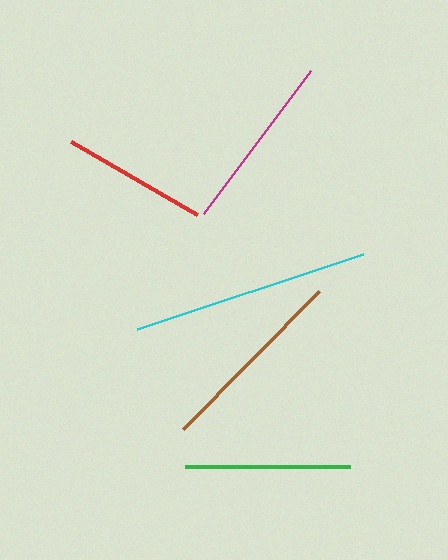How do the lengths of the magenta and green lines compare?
The magenta and green lines are approximately the same length.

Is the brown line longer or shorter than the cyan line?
The cyan line is longer than the brown line.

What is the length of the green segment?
The green segment is approximately 165 pixels long.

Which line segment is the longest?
The cyan line is the longest at approximately 238 pixels.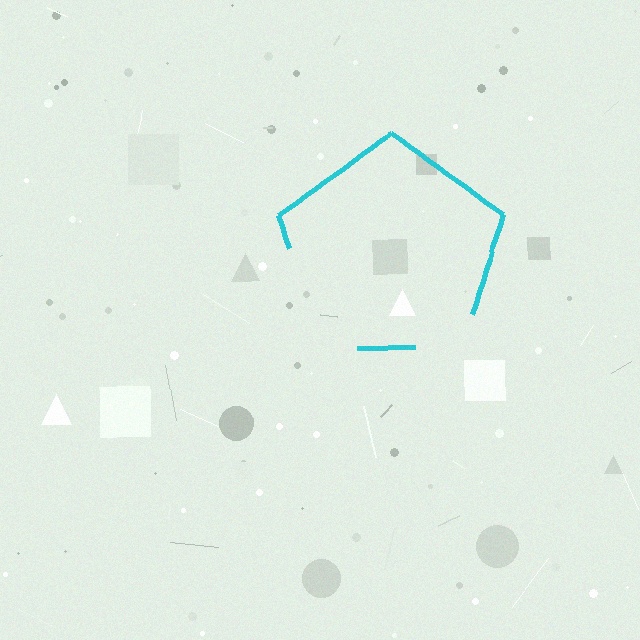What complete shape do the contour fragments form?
The contour fragments form a pentagon.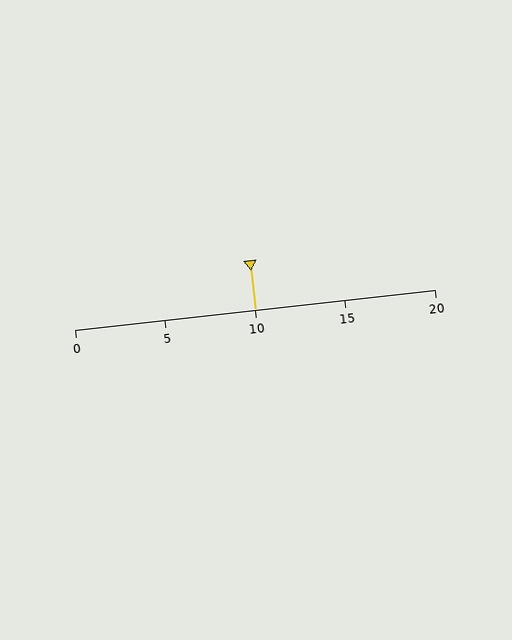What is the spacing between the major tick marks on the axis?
The major ticks are spaced 5 apart.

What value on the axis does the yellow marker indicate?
The marker indicates approximately 10.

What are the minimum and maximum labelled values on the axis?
The axis runs from 0 to 20.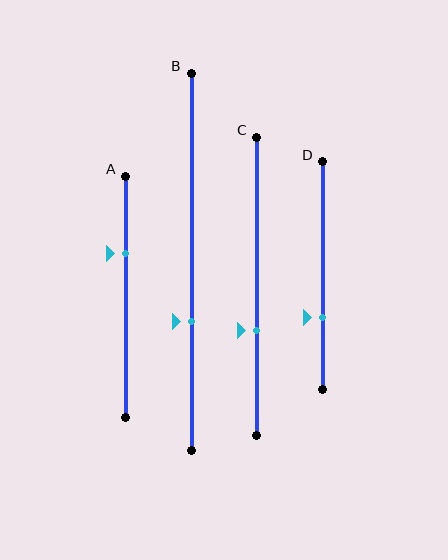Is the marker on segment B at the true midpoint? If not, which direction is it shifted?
No, the marker on segment B is shifted downward by about 16% of the segment length.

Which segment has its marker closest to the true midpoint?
Segment C has its marker closest to the true midpoint.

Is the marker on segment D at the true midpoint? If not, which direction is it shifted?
No, the marker on segment D is shifted downward by about 19% of the segment length.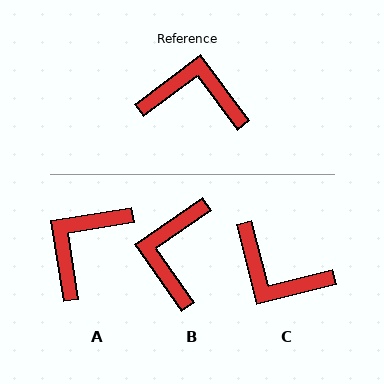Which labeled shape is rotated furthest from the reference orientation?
C, about 157 degrees away.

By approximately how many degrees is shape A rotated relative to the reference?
Approximately 62 degrees counter-clockwise.